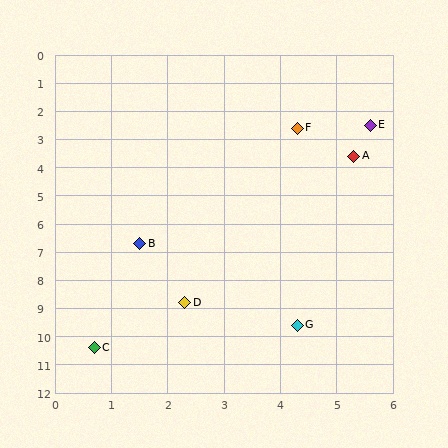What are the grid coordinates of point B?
Point B is at approximately (1.5, 6.7).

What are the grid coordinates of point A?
Point A is at approximately (5.3, 3.6).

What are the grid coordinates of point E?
Point E is at approximately (5.6, 2.5).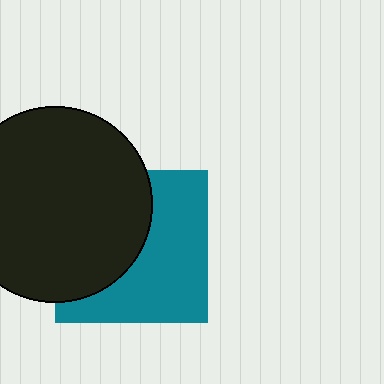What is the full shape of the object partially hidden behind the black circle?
The partially hidden object is a teal square.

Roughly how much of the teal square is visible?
About half of it is visible (roughly 54%).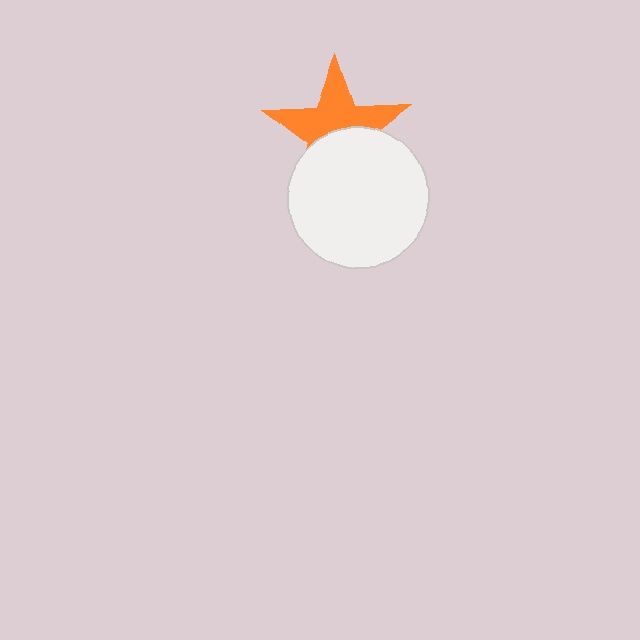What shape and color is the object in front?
The object in front is a white circle.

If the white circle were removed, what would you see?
You would see the complete orange star.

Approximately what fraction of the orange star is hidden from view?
Roughly 45% of the orange star is hidden behind the white circle.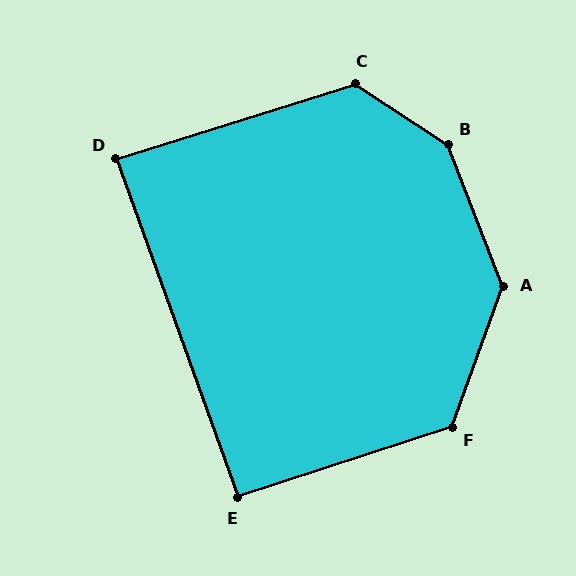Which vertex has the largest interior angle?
B, at approximately 144 degrees.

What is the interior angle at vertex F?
Approximately 128 degrees (obtuse).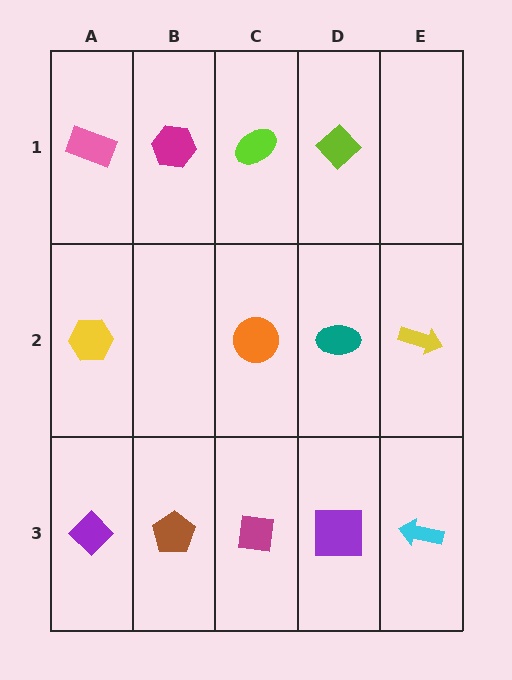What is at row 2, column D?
A teal ellipse.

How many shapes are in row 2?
4 shapes.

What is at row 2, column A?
A yellow hexagon.